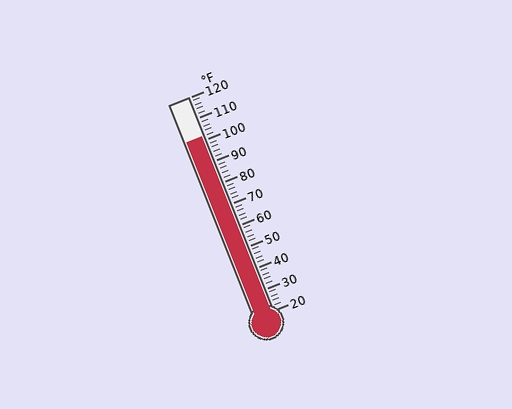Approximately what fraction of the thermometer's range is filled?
The thermometer is filled to approximately 80% of its range.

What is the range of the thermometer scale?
The thermometer scale ranges from 20°F to 120°F.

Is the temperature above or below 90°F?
The temperature is above 90°F.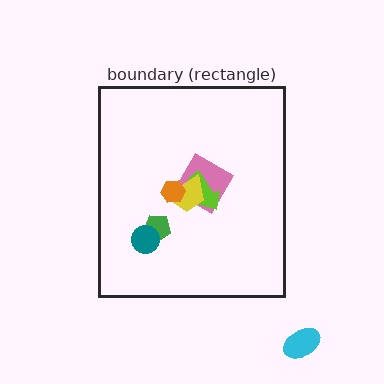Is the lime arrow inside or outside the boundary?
Inside.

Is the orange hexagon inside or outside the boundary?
Inside.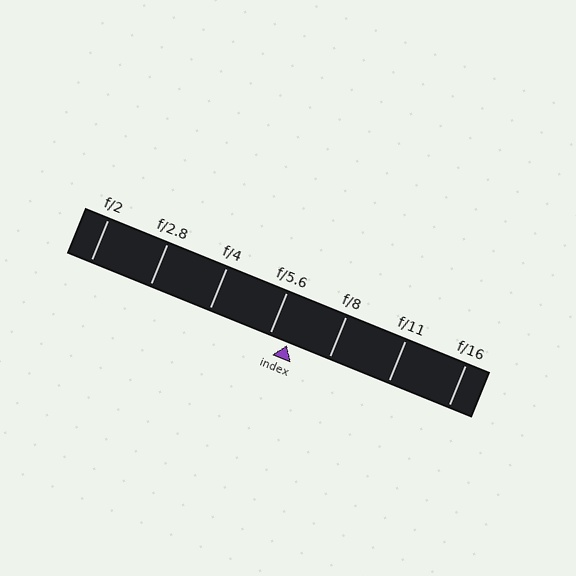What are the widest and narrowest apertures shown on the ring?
The widest aperture shown is f/2 and the narrowest is f/16.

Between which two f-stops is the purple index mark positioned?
The index mark is between f/5.6 and f/8.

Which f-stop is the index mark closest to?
The index mark is closest to f/5.6.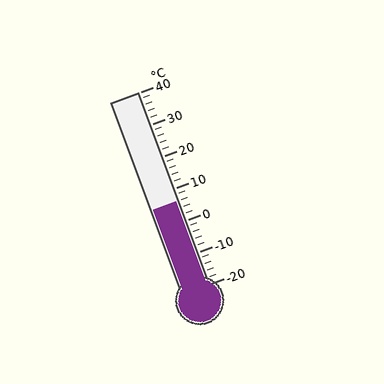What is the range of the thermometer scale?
The thermometer scale ranges from -20°C to 40°C.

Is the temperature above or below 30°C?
The temperature is below 30°C.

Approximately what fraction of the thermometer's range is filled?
The thermometer is filled to approximately 45% of its range.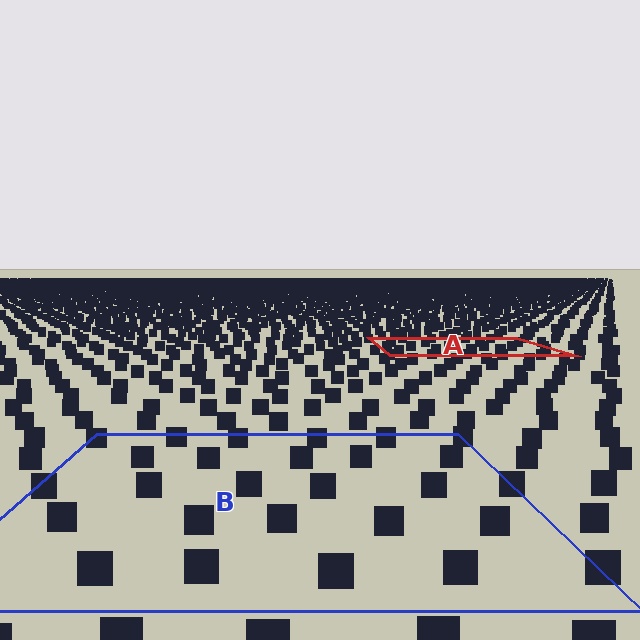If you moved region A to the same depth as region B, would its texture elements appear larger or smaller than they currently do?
They would appear larger. At a closer depth, the same texture elements are projected at a bigger on-screen size.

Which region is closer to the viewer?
Region B is closer. The texture elements there are larger and more spread out.